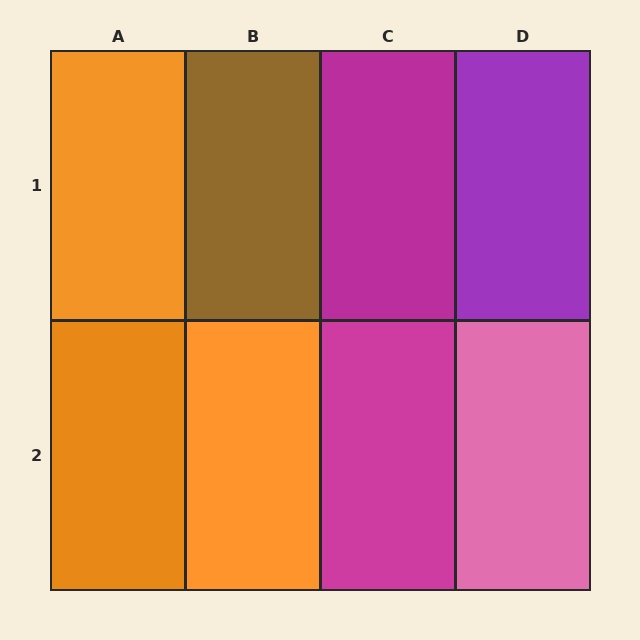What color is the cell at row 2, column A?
Orange.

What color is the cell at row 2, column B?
Orange.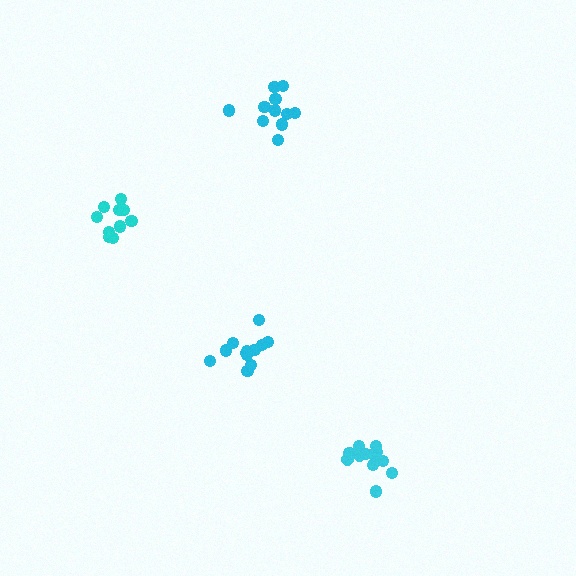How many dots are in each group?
Group 1: 12 dots, Group 2: 13 dots, Group 3: 11 dots, Group 4: 11 dots (47 total).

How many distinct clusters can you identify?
There are 4 distinct clusters.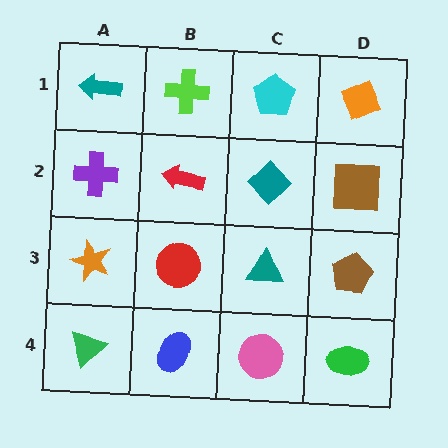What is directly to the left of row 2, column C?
A red arrow.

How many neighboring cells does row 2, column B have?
4.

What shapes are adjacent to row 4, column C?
A teal triangle (row 3, column C), a blue ellipse (row 4, column B), a green ellipse (row 4, column D).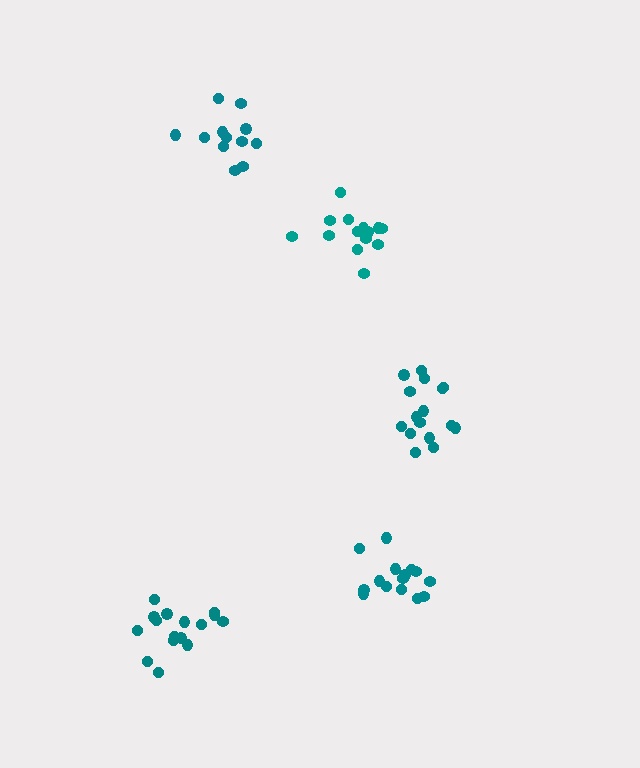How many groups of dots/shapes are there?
There are 5 groups.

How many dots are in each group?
Group 1: 14 dots, Group 2: 16 dots, Group 3: 12 dots, Group 4: 15 dots, Group 5: 16 dots (73 total).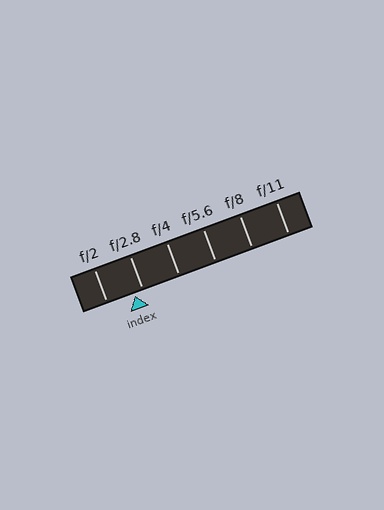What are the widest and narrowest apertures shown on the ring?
The widest aperture shown is f/2 and the narrowest is f/11.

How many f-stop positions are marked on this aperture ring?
There are 6 f-stop positions marked.